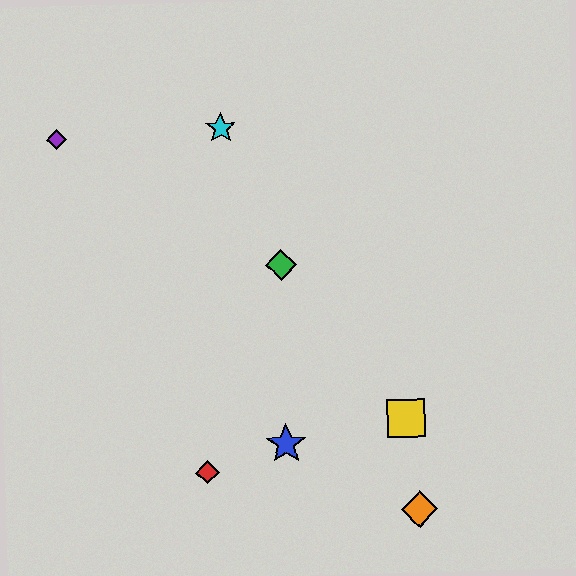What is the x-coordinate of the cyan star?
The cyan star is at x≈221.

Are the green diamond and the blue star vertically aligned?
Yes, both are at x≈281.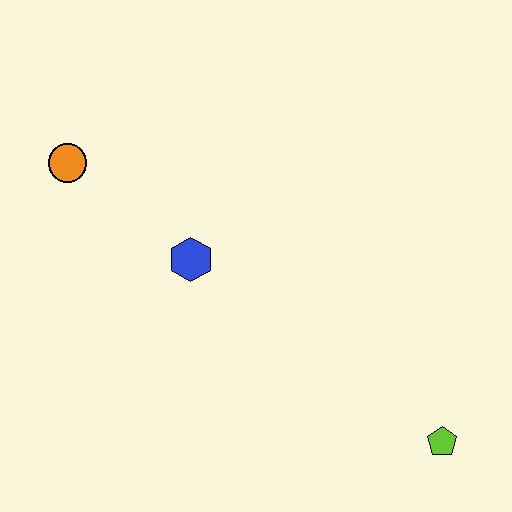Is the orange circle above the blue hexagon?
Yes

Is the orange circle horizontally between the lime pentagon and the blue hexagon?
No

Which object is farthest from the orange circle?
The lime pentagon is farthest from the orange circle.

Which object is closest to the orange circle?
The blue hexagon is closest to the orange circle.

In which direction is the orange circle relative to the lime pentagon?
The orange circle is to the left of the lime pentagon.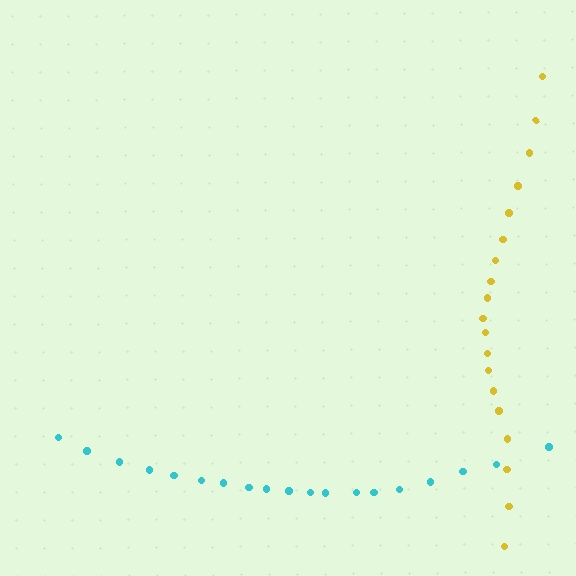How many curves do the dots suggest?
There are 2 distinct paths.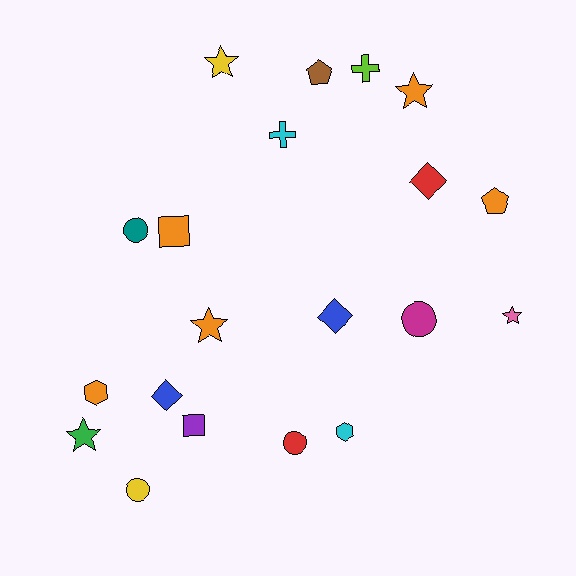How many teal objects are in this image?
There is 1 teal object.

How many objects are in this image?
There are 20 objects.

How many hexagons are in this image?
There are 2 hexagons.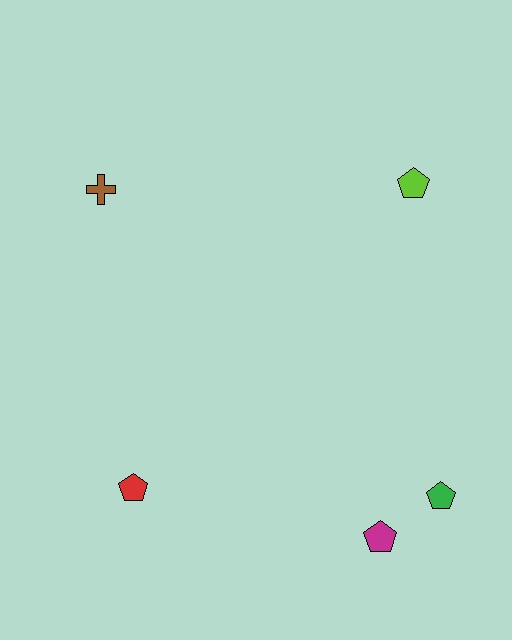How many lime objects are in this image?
There is 1 lime object.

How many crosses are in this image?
There is 1 cross.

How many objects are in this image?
There are 5 objects.